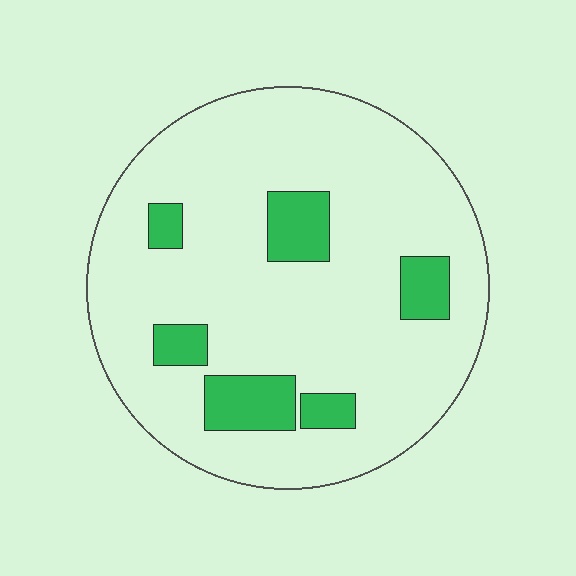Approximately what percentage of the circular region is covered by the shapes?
Approximately 15%.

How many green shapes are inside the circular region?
6.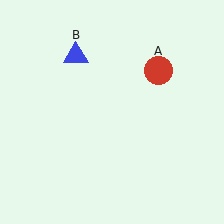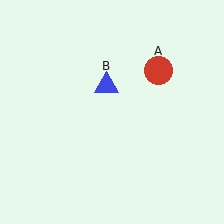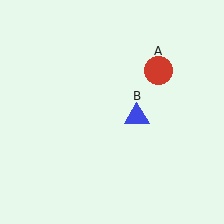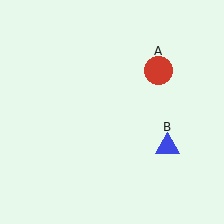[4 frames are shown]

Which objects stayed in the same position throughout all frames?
Red circle (object A) remained stationary.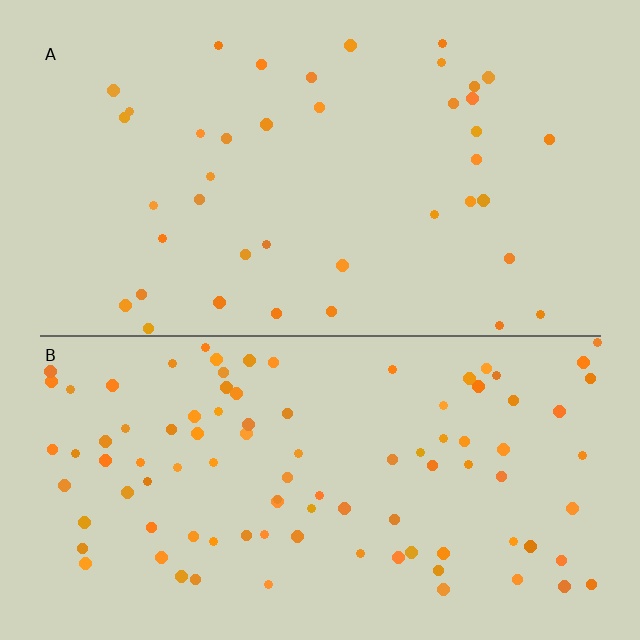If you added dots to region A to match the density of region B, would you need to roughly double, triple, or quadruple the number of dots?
Approximately double.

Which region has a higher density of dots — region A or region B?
B (the bottom).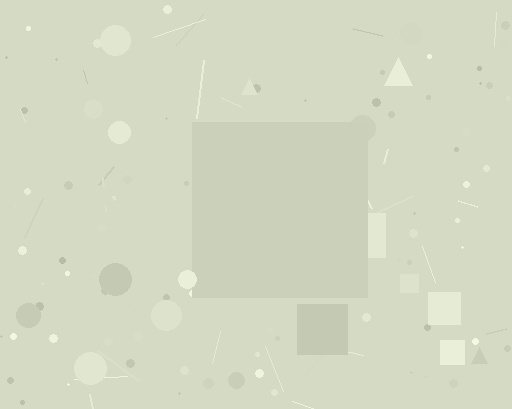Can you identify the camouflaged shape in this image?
The camouflaged shape is a square.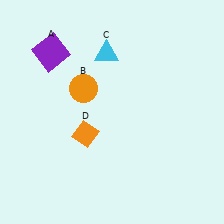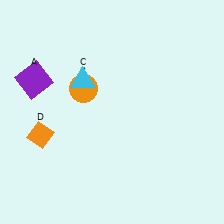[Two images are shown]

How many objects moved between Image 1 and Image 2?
3 objects moved between the two images.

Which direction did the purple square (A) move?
The purple square (A) moved down.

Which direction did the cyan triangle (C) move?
The cyan triangle (C) moved down.